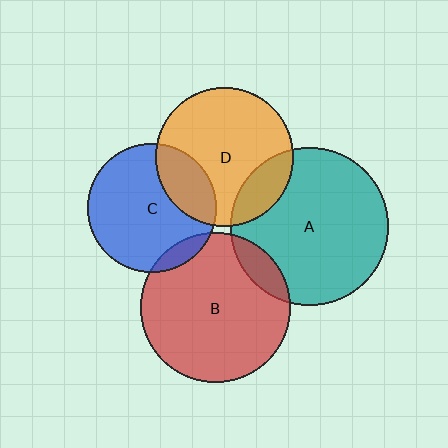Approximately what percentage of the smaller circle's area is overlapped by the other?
Approximately 20%.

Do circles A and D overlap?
Yes.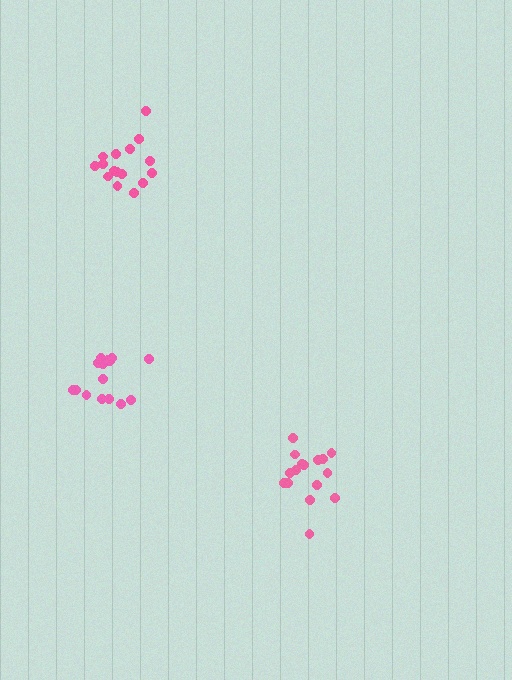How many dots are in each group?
Group 1: 16 dots, Group 2: 17 dots, Group 3: 15 dots (48 total).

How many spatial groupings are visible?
There are 3 spatial groupings.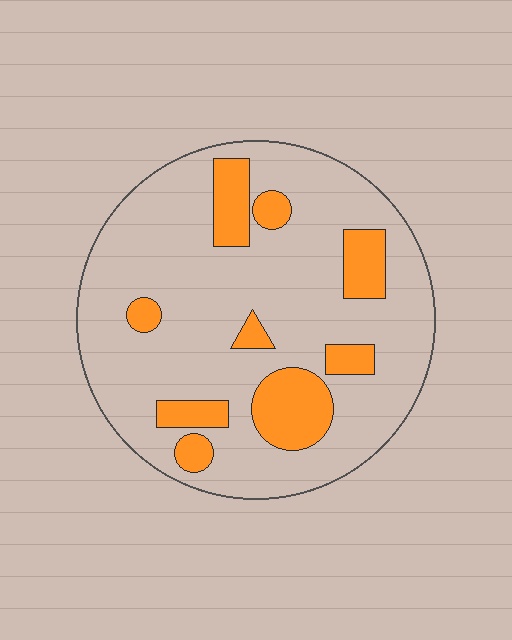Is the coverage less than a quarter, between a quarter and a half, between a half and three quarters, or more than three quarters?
Less than a quarter.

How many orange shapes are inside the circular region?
9.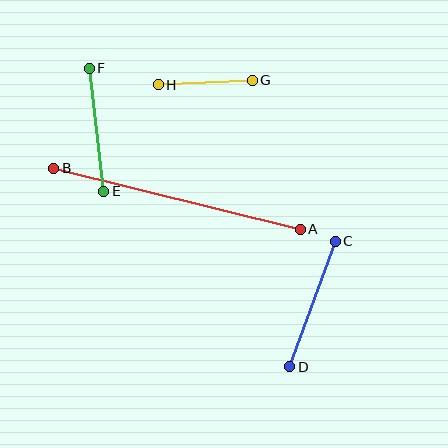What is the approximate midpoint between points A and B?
The midpoint is at approximately (177, 199) pixels.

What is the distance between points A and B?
The distance is approximately 254 pixels.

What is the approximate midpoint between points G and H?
The midpoint is at approximately (205, 83) pixels.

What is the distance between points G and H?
The distance is approximately 94 pixels.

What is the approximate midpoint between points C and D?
The midpoint is at approximately (313, 304) pixels.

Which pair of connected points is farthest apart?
Points A and B are farthest apart.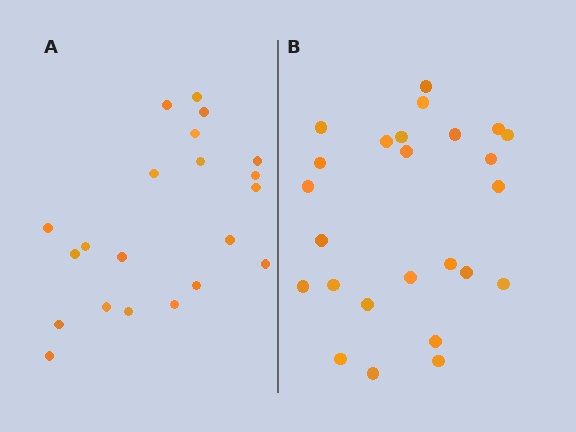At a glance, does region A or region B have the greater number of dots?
Region B (the right region) has more dots.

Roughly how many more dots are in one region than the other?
Region B has about 4 more dots than region A.